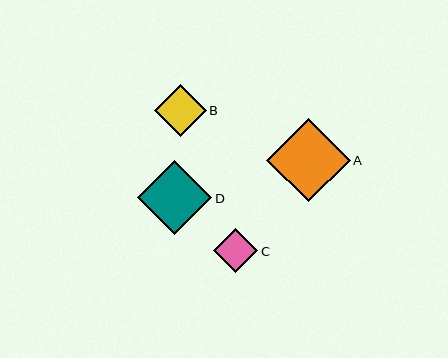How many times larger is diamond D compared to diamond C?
Diamond D is approximately 1.7 times the size of diamond C.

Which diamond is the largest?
Diamond A is the largest with a size of approximately 84 pixels.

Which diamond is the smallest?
Diamond C is the smallest with a size of approximately 44 pixels.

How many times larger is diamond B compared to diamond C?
Diamond B is approximately 1.2 times the size of diamond C.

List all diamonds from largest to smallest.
From largest to smallest: A, D, B, C.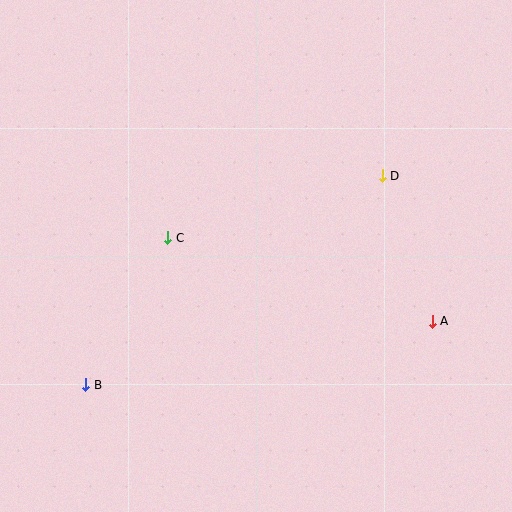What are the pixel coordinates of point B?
Point B is at (86, 385).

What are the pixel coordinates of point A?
Point A is at (432, 321).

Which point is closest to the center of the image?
Point C at (168, 238) is closest to the center.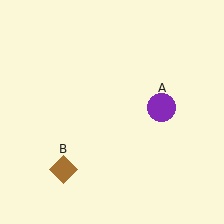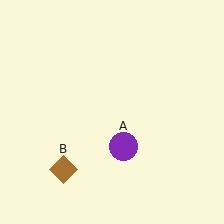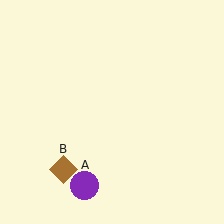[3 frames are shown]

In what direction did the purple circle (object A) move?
The purple circle (object A) moved down and to the left.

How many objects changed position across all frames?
1 object changed position: purple circle (object A).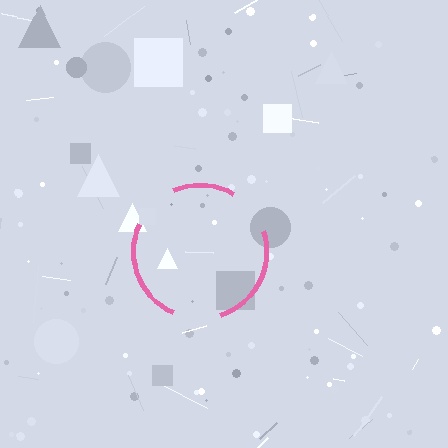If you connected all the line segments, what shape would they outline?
They would outline a circle.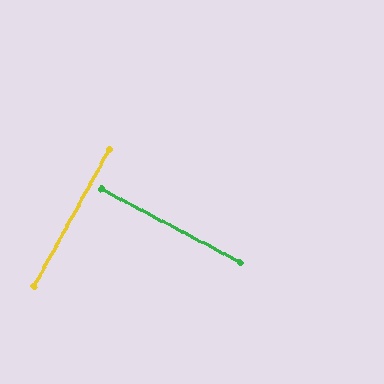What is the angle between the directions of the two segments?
Approximately 89 degrees.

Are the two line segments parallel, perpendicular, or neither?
Perpendicular — they meet at approximately 89°.